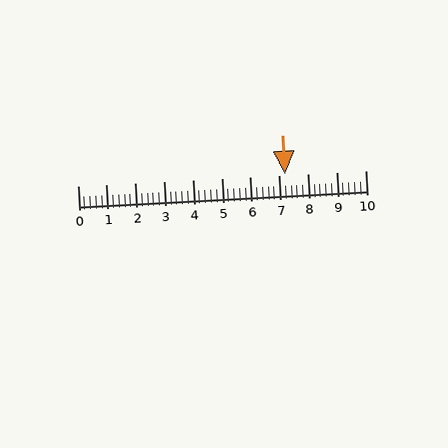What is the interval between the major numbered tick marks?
The major tick marks are spaced 1 units apart.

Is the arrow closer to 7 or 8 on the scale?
The arrow is closer to 7.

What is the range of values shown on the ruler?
The ruler shows values from 0 to 10.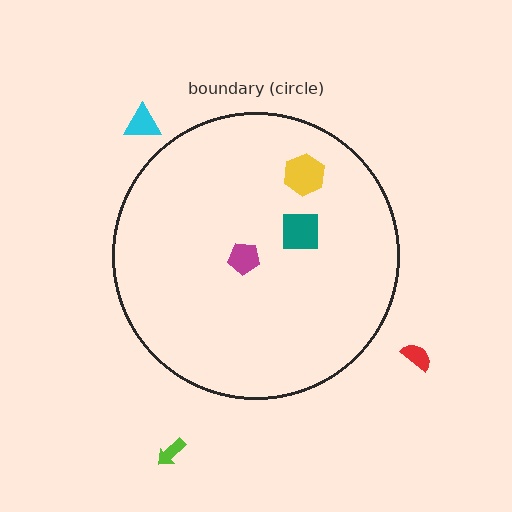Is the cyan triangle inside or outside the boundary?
Outside.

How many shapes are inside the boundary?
3 inside, 3 outside.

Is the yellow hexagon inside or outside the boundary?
Inside.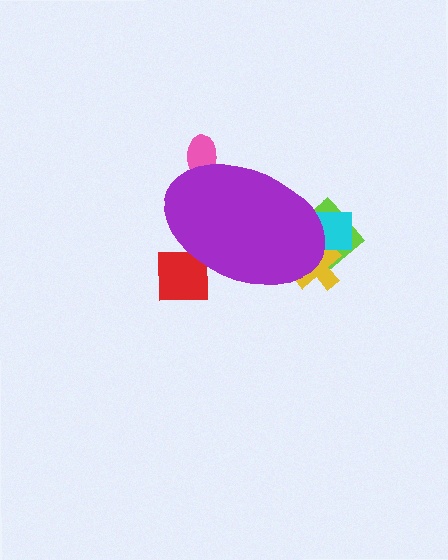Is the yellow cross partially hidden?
Yes, the yellow cross is partially hidden behind the purple ellipse.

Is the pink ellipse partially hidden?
Yes, the pink ellipse is partially hidden behind the purple ellipse.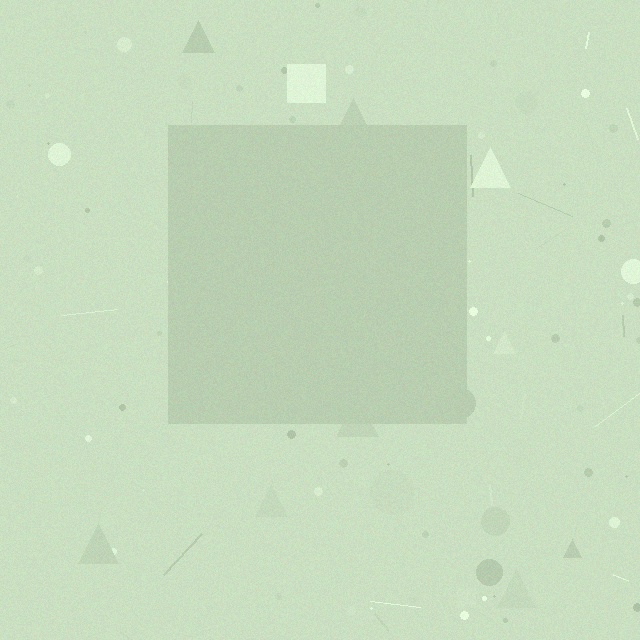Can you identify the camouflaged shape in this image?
The camouflaged shape is a square.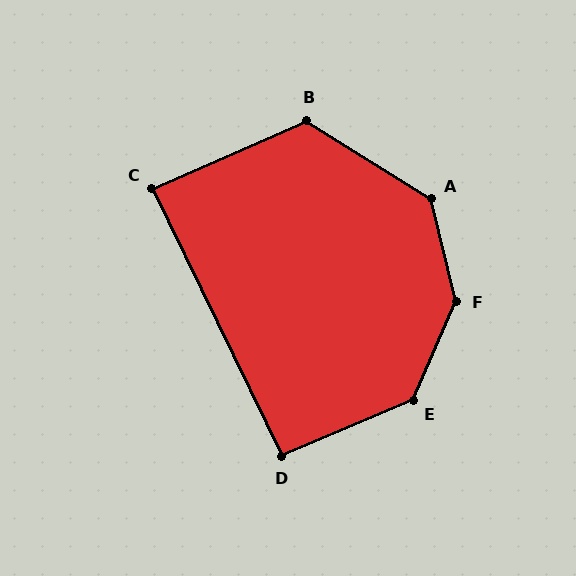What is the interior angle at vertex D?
Approximately 93 degrees (approximately right).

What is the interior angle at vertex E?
Approximately 136 degrees (obtuse).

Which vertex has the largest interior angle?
F, at approximately 143 degrees.